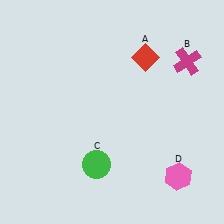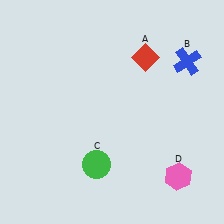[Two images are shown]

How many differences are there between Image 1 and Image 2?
There is 1 difference between the two images.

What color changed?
The cross (B) changed from magenta in Image 1 to blue in Image 2.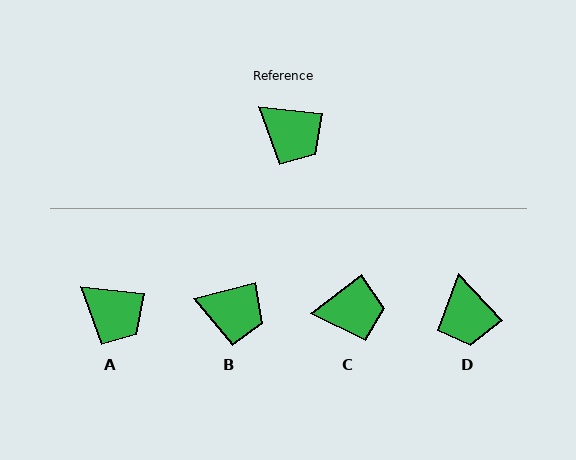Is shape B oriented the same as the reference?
No, it is off by about 20 degrees.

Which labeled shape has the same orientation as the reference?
A.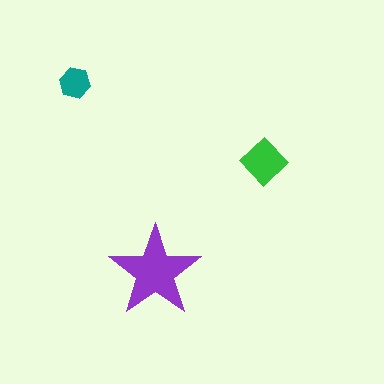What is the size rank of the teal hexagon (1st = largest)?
3rd.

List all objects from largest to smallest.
The purple star, the green diamond, the teal hexagon.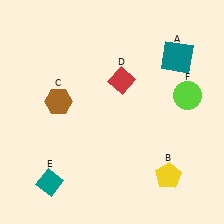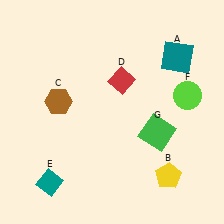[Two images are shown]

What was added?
A green square (G) was added in Image 2.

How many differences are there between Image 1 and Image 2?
There is 1 difference between the two images.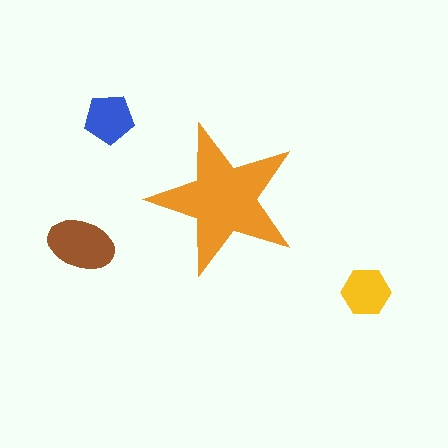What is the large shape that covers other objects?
An orange star.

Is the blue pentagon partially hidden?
No, the blue pentagon is fully visible.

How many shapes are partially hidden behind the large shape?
0 shapes are partially hidden.